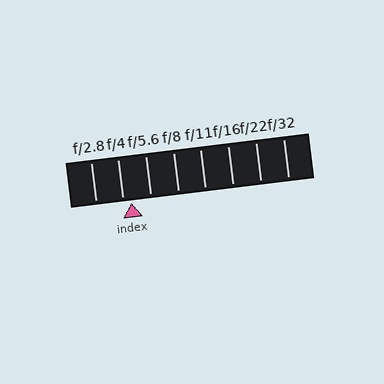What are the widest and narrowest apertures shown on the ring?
The widest aperture shown is f/2.8 and the narrowest is f/32.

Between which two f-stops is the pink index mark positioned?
The index mark is between f/4 and f/5.6.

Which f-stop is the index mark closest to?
The index mark is closest to f/4.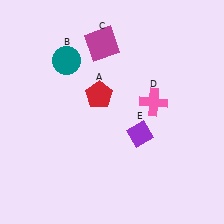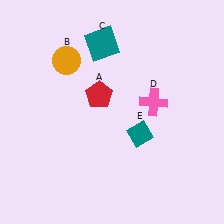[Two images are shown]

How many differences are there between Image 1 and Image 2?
There are 3 differences between the two images.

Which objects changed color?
B changed from teal to orange. C changed from magenta to teal. E changed from purple to teal.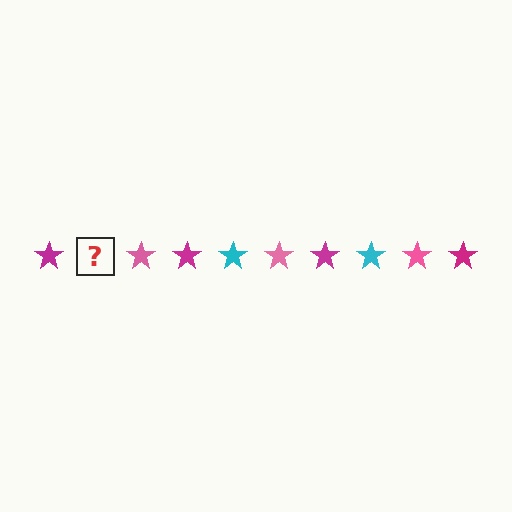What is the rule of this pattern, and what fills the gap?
The rule is that the pattern cycles through magenta, cyan, pink stars. The gap should be filled with a cyan star.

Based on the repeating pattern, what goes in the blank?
The blank should be a cyan star.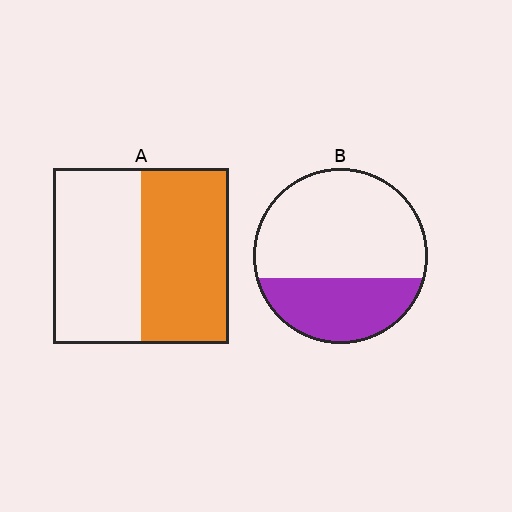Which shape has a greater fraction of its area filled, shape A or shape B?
Shape A.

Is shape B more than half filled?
No.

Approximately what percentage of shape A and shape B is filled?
A is approximately 50% and B is approximately 35%.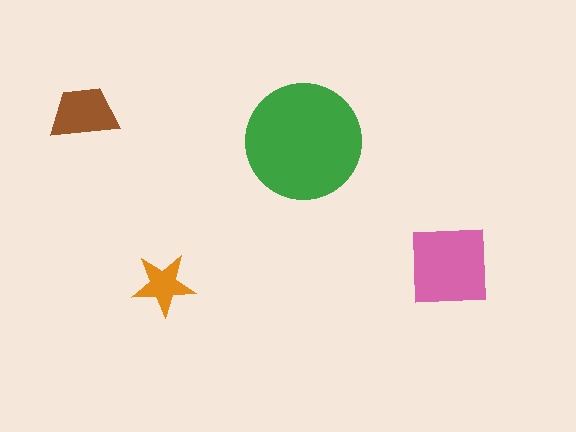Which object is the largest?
The green circle.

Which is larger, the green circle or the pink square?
The green circle.